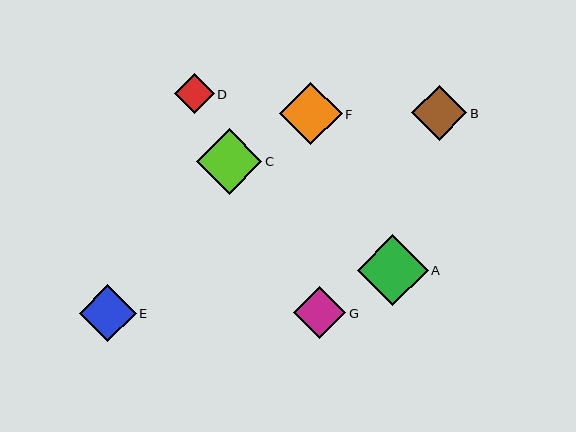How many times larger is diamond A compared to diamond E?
Diamond A is approximately 1.3 times the size of diamond E.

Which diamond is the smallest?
Diamond D is the smallest with a size of approximately 40 pixels.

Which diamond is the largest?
Diamond A is the largest with a size of approximately 71 pixels.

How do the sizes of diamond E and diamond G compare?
Diamond E and diamond G are approximately the same size.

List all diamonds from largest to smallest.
From largest to smallest: A, C, F, E, B, G, D.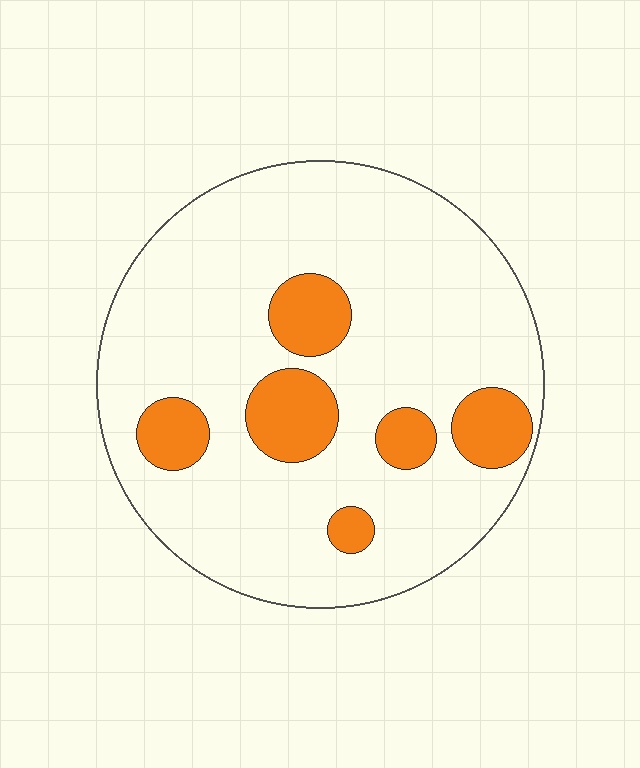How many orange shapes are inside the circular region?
6.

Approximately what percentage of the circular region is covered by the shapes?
Approximately 15%.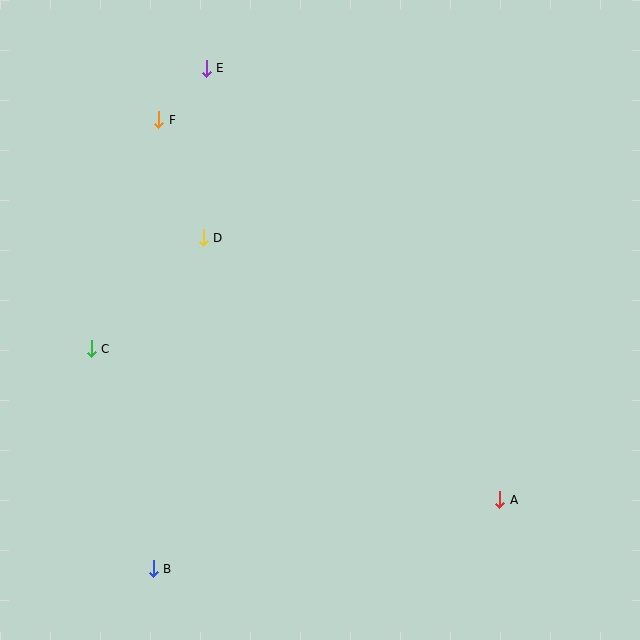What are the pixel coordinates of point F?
Point F is at (159, 120).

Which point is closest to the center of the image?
Point D at (203, 238) is closest to the center.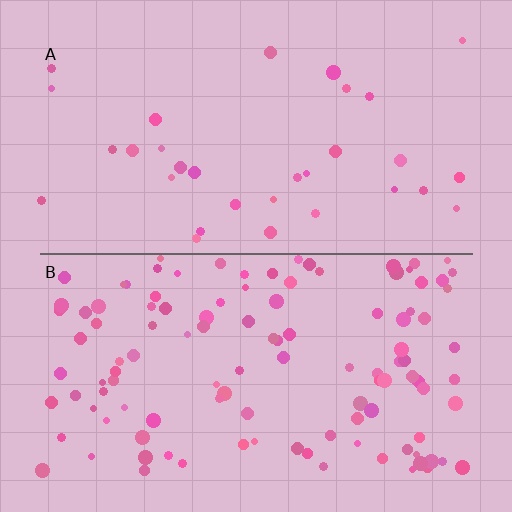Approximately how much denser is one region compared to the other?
Approximately 3.6× — region B over region A.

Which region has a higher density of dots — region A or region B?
B (the bottom).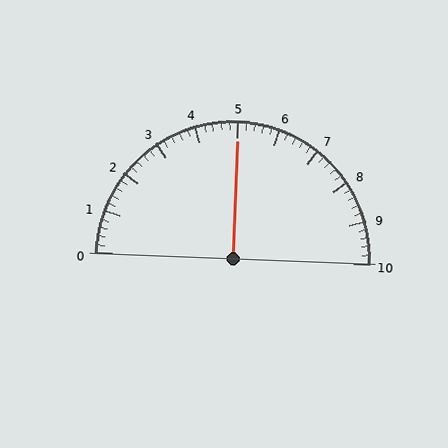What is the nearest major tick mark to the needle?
The nearest major tick mark is 5.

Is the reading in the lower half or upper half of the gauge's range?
The reading is in the upper half of the range (0 to 10).